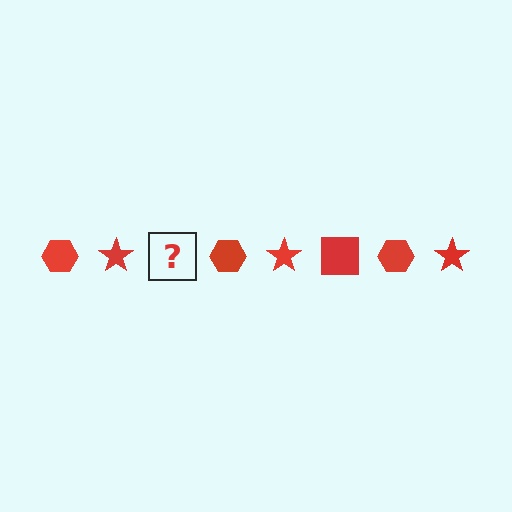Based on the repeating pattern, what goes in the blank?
The blank should be a red square.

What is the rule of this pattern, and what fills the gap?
The rule is that the pattern cycles through hexagon, star, square shapes in red. The gap should be filled with a red square.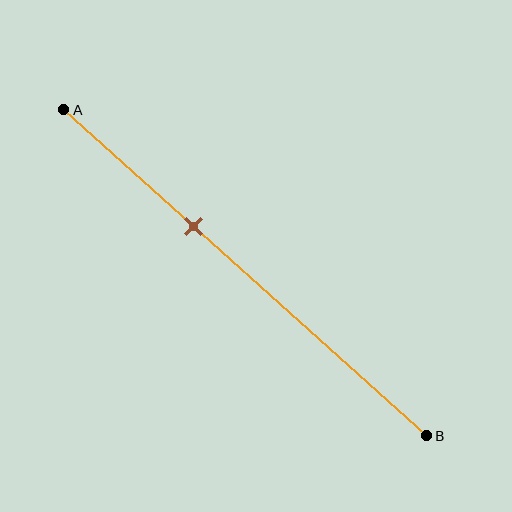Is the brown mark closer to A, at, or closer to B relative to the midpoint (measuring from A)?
The brown mark is closer to point A than the midpoint of segment AB.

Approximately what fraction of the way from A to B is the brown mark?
The brown mark is approximately 35% of the way from A to B.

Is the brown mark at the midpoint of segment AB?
No, the mark is at about 35% from A, not at the 50% midpoint.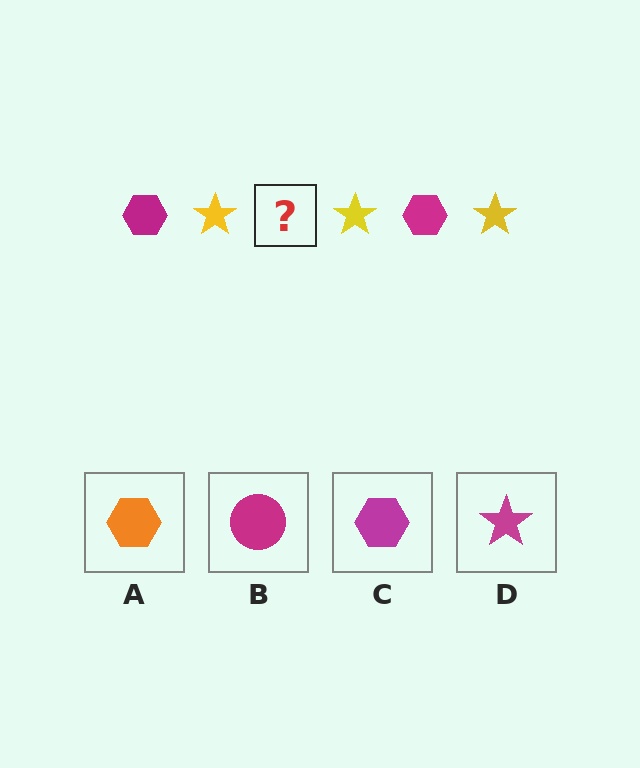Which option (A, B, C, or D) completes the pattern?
C.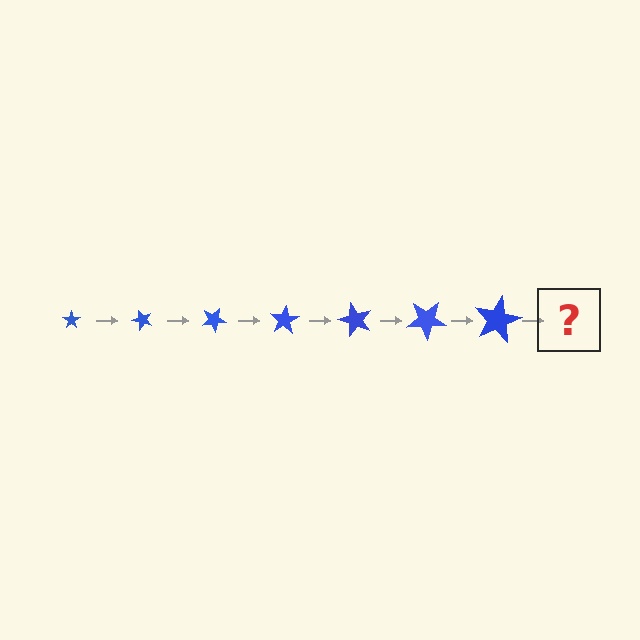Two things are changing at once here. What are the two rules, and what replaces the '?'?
The two rules are that the star grows larger each step and it rotates 50 degrees each step. The '?' should be a star, larger than the previous one and rotated 350 degrees from the start.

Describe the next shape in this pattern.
It should be a star, larger than the previous one and rotated 350 degrees from the start.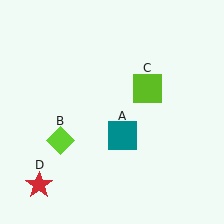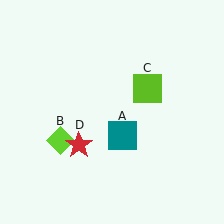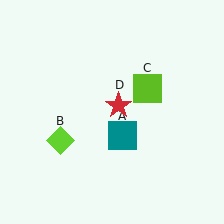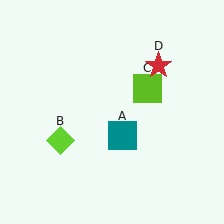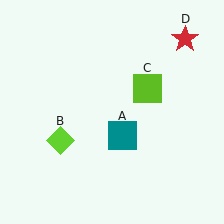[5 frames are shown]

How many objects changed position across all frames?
1 object changed position: red star (object D).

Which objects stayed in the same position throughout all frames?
Teal square (object A) and lime diamond (object B) and lime square (object C) remained stationary.